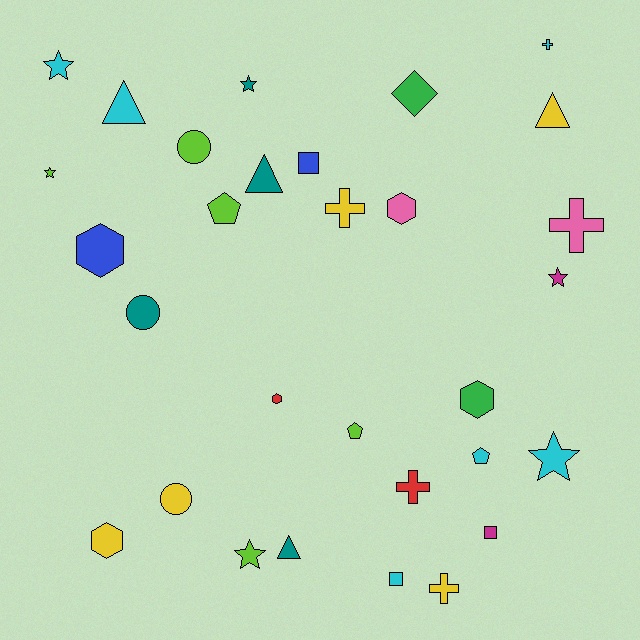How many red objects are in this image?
There are 2 red objects.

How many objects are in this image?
There are 30 objects.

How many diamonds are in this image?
There is 1 diamond.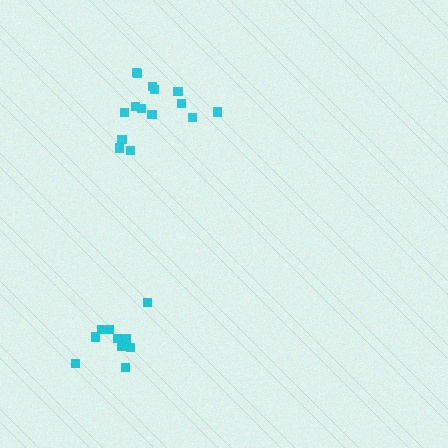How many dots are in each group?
Group 1: 10 dots, Group 2: 15 dots (25 total).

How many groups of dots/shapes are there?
There are 2 groups.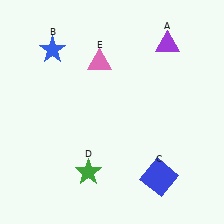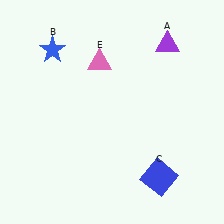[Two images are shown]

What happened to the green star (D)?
The green star (D) was removed in Image 2. It was in the bottom-left area of Image 1.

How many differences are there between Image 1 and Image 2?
There is 1 difference between the two images.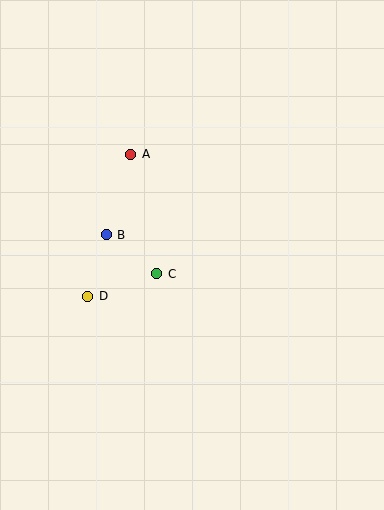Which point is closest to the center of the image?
Point C at (157, 274) is closest to the center.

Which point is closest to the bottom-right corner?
Point C is closest to the bottom-right corner.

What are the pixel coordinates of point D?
Point D is at (88, 296).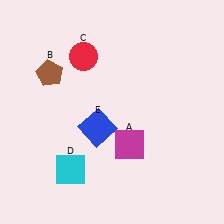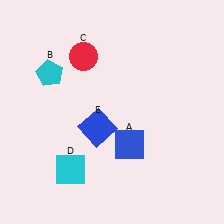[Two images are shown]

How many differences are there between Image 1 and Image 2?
There are 2 differences between the two images.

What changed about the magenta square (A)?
In Image 1, A is magenta. In Image 2, it changed to blue.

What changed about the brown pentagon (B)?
In Image 1, B is brown. In Image 2, it changed to cyan.